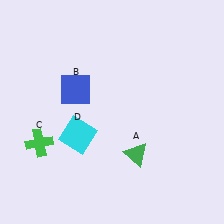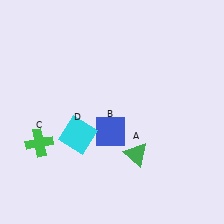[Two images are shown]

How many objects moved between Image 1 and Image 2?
1 object moved between the two images.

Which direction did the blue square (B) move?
The blue square (B) moved down.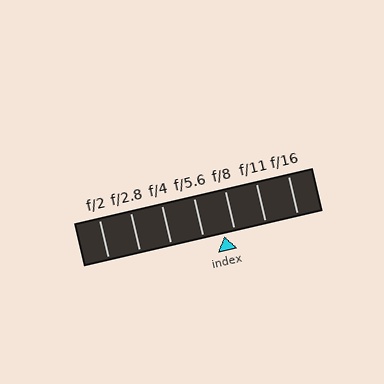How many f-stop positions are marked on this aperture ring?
There are 7 f-stop positions marked.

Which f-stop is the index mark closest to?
The index mark is closest to f/8.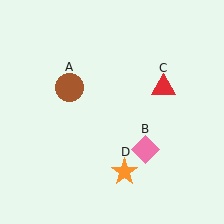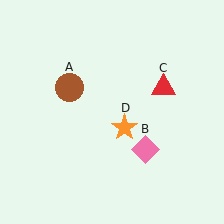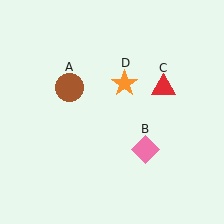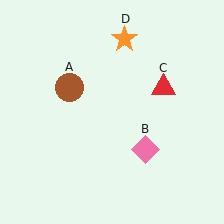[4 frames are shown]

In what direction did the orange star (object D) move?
The orange star (object D) moved up.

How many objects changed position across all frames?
1 object changed position: orange star (object D).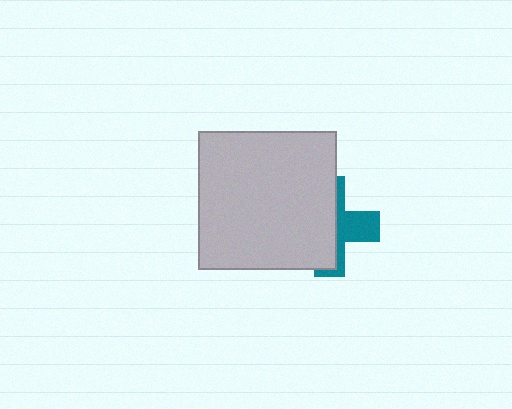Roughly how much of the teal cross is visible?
A small part of it is visible (roughly 38%).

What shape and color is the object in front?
The object in front is a light gray square.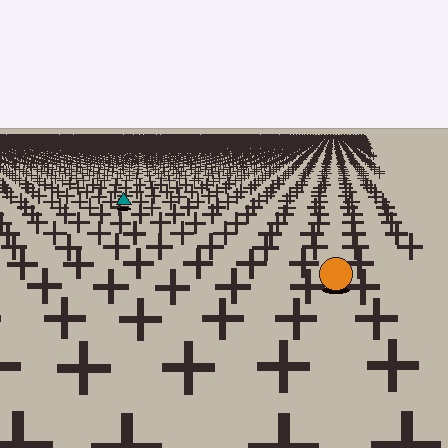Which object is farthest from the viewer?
The teal triangle is farthest from the viewer. It appears smaller and the ground texture around it is denser.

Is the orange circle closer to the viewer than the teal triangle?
Yes. The orange circle is closer — you can tell from the texture gradient: the ground texture is coarser near it.